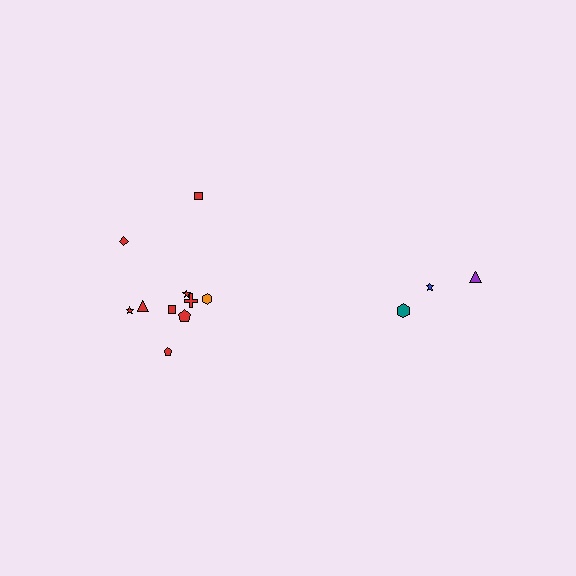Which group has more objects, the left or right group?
The left group.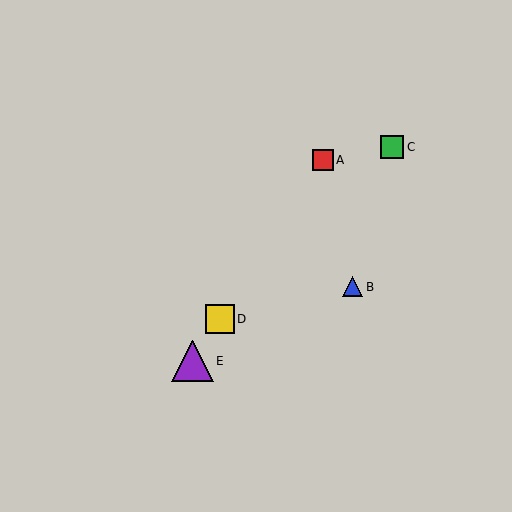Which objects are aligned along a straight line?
Objects A, D, E are aligned along a straight line.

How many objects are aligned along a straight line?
3 objects (A, D, E) are aligned along a straight line.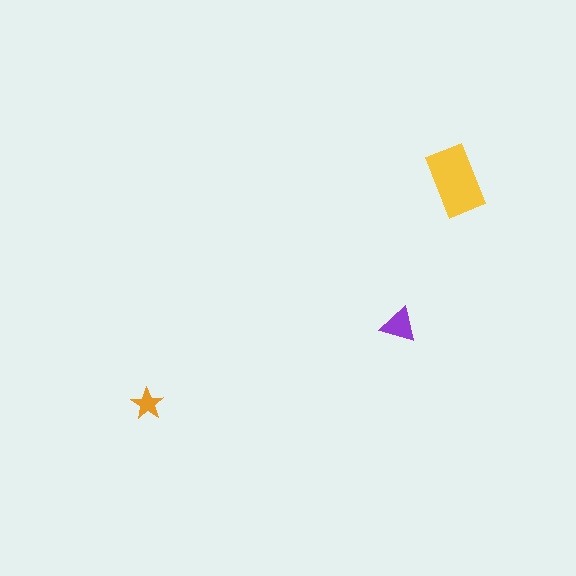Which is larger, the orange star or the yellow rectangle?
The yellow rectangle.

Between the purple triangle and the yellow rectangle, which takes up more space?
The yellow rectangle.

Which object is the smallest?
The orange star.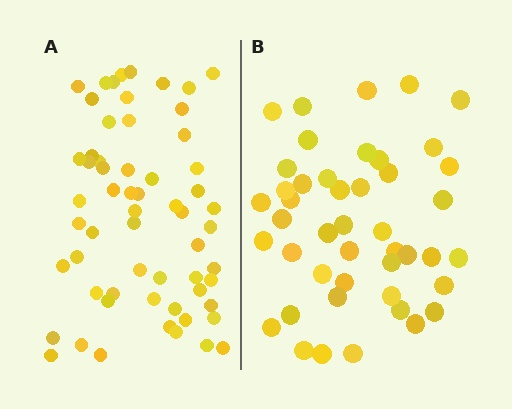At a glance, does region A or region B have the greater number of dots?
Region A (the left region) has more dots.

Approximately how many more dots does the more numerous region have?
Region A has approximately 15 more dots than region B.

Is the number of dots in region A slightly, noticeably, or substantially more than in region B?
Region A has noticeably more, but not dramatically so. The ratio is roughly 1.3 to 1.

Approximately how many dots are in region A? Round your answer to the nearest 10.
About 60 dots.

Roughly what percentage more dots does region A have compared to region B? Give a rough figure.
About 35% more.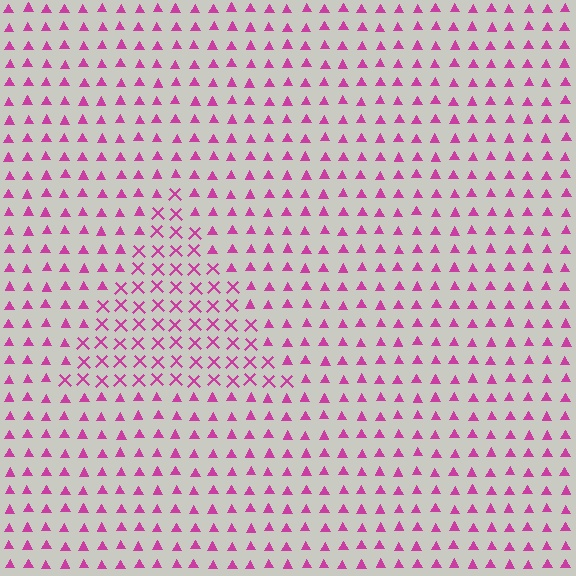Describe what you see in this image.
The image is filled with small magenta elements arranged in a uniform grid. A triangle-shaped region contains X marks, while the surrounding area contains triangles. The boundary is defined purely by the change in element shape.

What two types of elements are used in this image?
The image uses X marks inside the triangle region and triangles outside it.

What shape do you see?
I see a triangle.